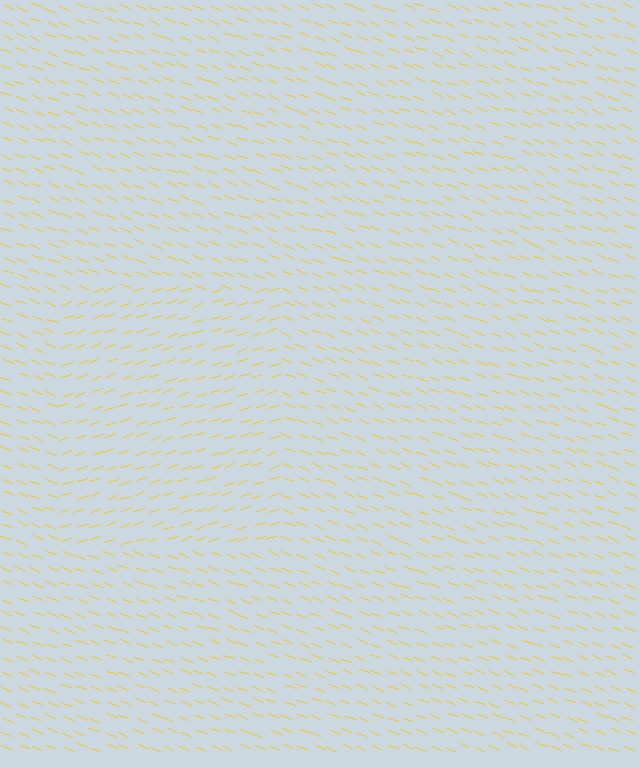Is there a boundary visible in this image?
Yes, there is a texture boundary formed by a change in line orientation.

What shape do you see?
I see a rectangle.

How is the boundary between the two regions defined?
The boundary is defined purely by a change in line orientation (approximately 40 degrees difference). All lines are the same color and thickness.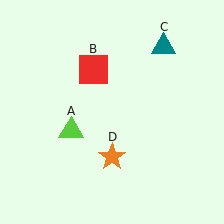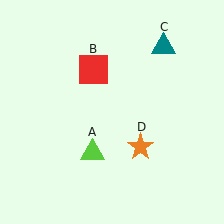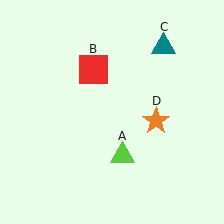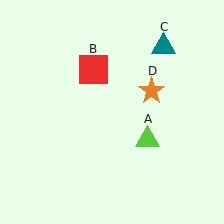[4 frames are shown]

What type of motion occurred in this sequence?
The lime triangle (object A), orange star (object D) rotated counterclockwise around the center of the scene.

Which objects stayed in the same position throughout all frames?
Red square (object B) and teal triangle (object C) remained stationary.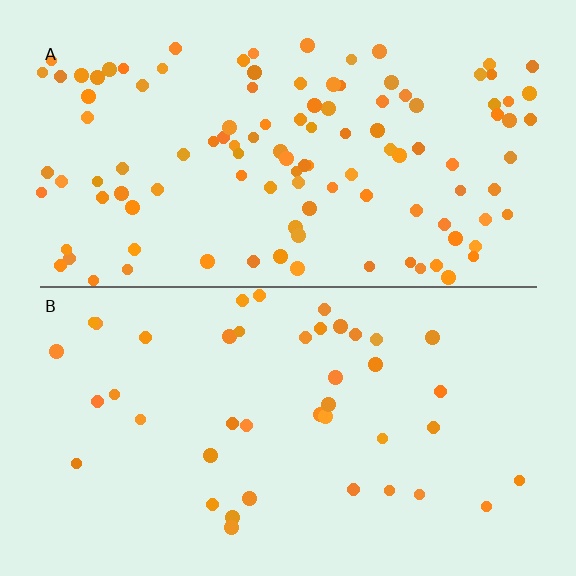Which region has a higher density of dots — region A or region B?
A (the top).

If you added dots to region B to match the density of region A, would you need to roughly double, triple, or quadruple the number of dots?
Approximately triple.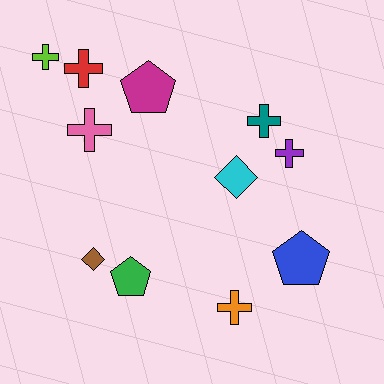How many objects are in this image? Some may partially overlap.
There are 11 objects.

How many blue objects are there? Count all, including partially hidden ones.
There is 1 blue object.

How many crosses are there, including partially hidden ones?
There are 6 crosses.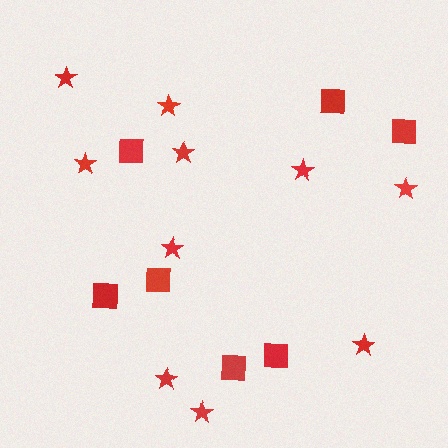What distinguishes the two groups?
There are 2 groups: one group of stars (10) and one group of squares (7).